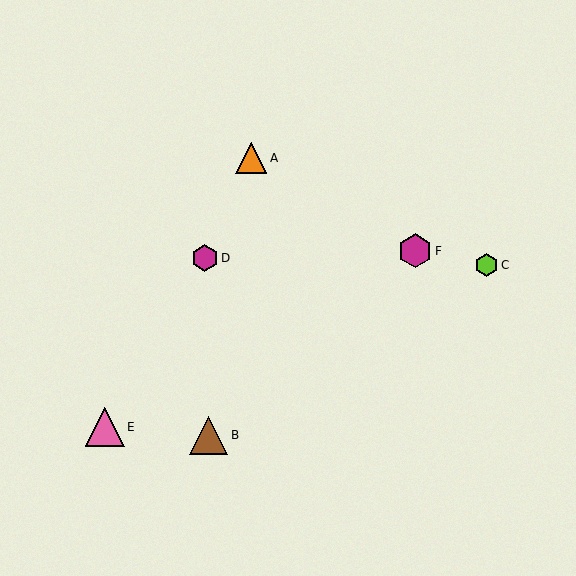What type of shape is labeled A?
Shape A is an orange triangle.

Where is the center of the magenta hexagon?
The center of the magenta hexagon is at (415, 251).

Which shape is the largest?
The pink triangle (labeled E) is the largest.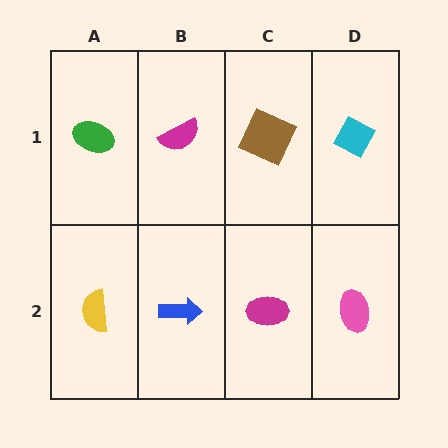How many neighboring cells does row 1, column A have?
2.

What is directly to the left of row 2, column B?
A yellow semicircle.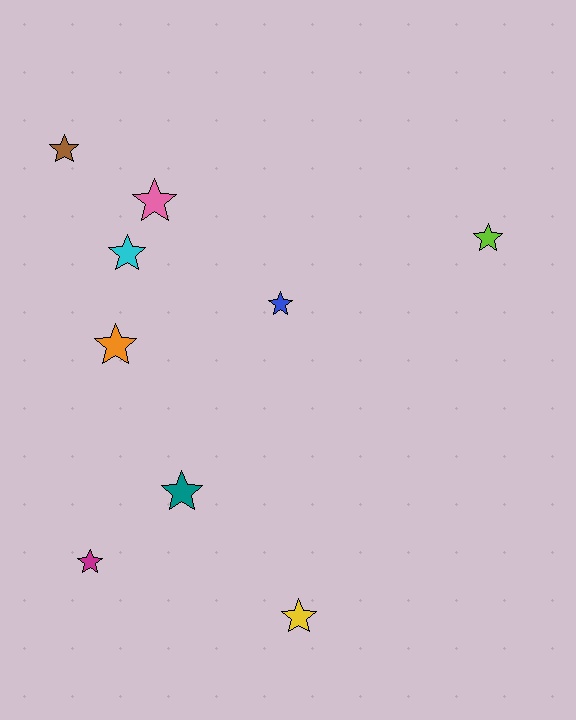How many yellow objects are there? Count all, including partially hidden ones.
There is 1 yellow object.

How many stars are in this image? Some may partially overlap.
There are 9 stars.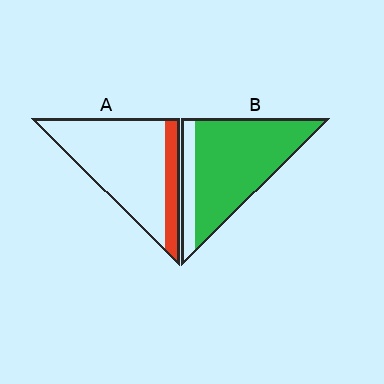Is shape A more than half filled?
No.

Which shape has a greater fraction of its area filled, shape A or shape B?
Shape B.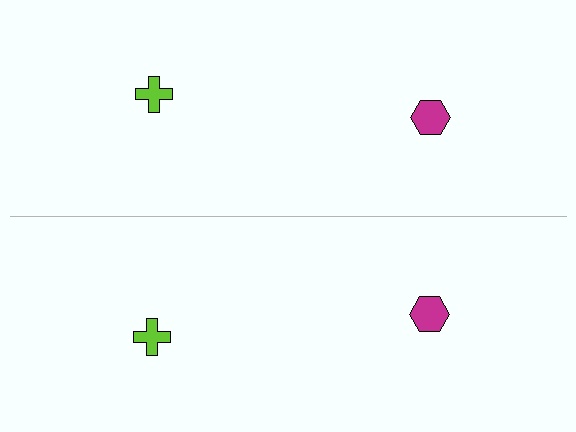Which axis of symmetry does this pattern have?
The pattern has a horizontal axis of symmetry running through the center of the image.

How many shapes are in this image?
There are 4 shapes in this image.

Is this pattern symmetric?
Yes, this pattern has bilateral (reflection) symmetry.